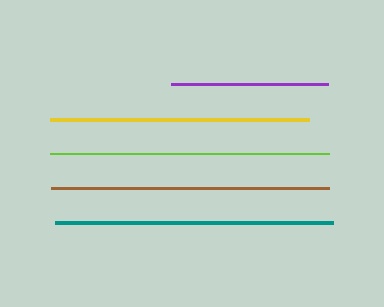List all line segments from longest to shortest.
From longest to shortest: brown, lime, teal, yellow, purple.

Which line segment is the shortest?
The purple line is the shortest at approximately 157 pixels.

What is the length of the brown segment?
The brown segment is approximately 278 pixels long.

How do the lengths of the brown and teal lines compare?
The brown and teal lines are approximately the same length.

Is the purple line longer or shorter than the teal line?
The teal line is longer than the purple line.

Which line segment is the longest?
The brown line is the longest at approximately 278 pixels.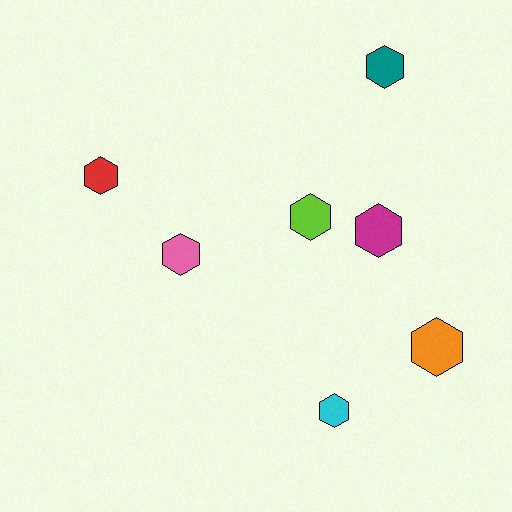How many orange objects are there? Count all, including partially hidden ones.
There is 1 orange object.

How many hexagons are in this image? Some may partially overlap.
There are 7 hexagons.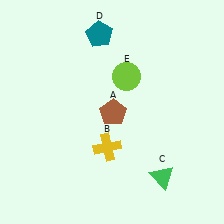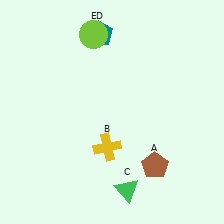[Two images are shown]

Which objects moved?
The objects that moved are: the brown pentagon (A), the green triangle (C), the lime circle (E).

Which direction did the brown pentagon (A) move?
The brown pentagon (A) moved down.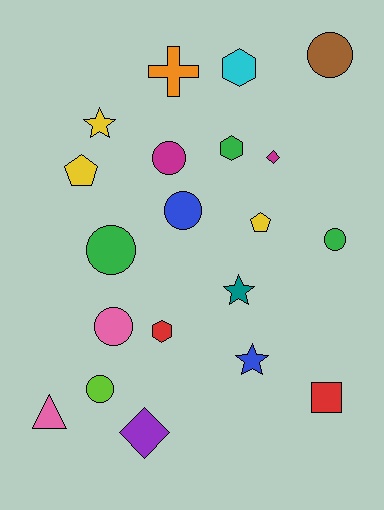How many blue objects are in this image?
There are 2 blue objects.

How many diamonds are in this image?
There are 2 diamonds.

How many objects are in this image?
There are 20 objects.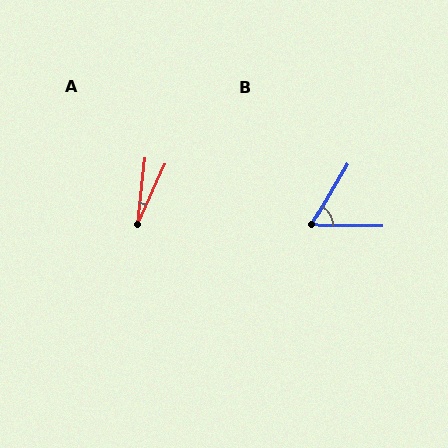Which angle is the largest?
B, at approximately 60 degrees.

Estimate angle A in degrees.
Approximately 18 degrees.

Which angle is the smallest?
A, at approximately 18 degrees.